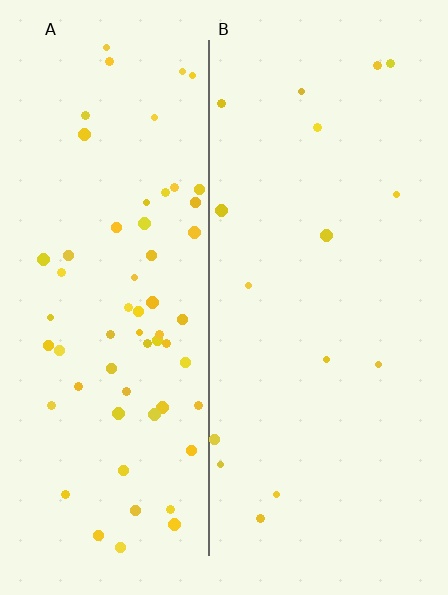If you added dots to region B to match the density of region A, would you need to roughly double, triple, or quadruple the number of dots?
Approximately quadruple.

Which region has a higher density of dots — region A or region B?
A (the left).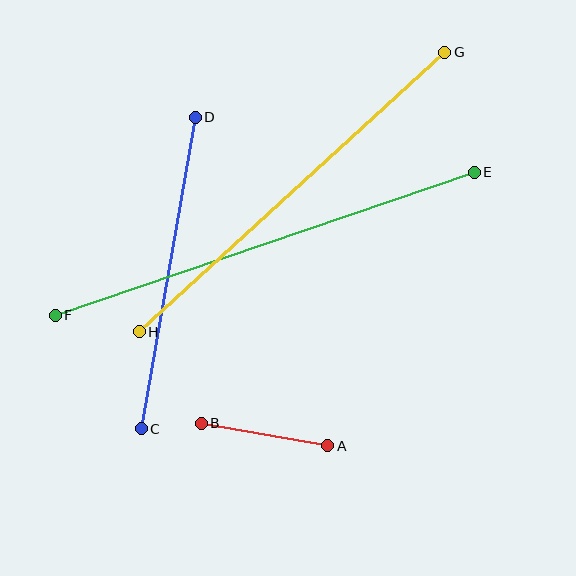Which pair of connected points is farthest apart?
Points E and F are farthest apart.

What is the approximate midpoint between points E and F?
The midpoint is at approximately (265, 244) pixels.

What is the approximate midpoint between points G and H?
The midpoint is at approximately (292, 192) pixels.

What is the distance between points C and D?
The distance is approximately 316 pixels.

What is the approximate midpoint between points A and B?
The midpoint is at approximately (265, 435) pixels.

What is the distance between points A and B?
The distance is approximately 129 pixels.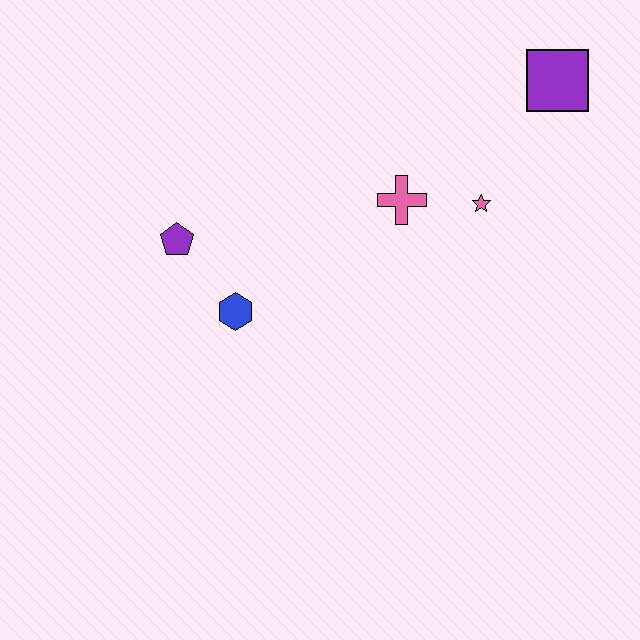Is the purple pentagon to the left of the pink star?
Yes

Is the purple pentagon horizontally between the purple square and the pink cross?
No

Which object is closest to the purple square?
The pink star is closest to the purple square.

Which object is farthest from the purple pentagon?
The purple square is farthest from the purple pentagon.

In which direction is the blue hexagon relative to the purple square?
The blue hexagon is to the left of the purple square.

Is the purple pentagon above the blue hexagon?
Yes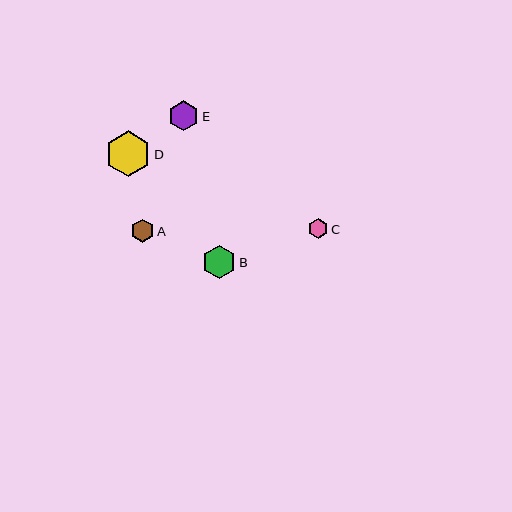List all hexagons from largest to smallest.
From largest to smallest: D, B, E, A, C.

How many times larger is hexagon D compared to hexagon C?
Hexagon D is approximately 2.2 times the size of hexagon C.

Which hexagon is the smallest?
Hexagon C is the smallest with a size of approximately 21 pixels.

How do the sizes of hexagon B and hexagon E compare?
Hexagon B and hexagon E are approximately the same size.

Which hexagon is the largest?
Hexagon D is the largest with a size of approximately 46 pixels.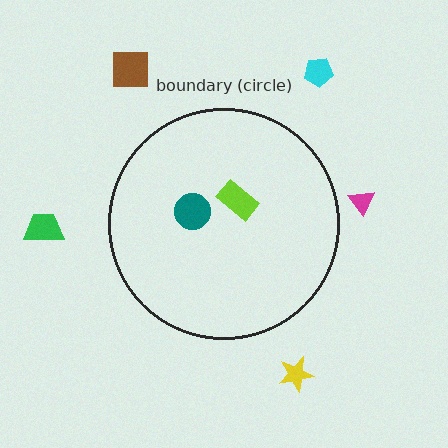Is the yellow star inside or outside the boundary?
Outside.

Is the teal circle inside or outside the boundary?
Inside.